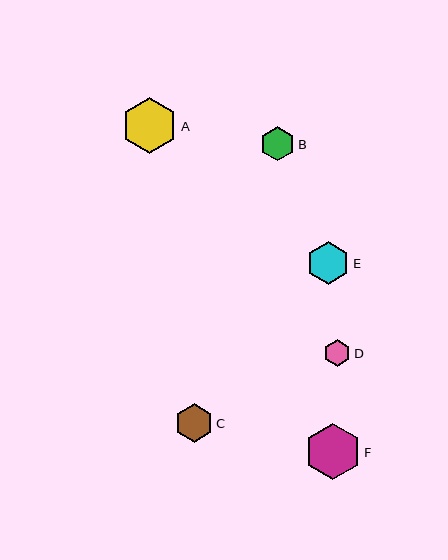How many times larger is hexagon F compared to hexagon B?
Hexagon F is approximately 1.7 times the size of hexagon B.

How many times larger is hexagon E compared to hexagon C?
Hexagon E is approximately 1.1 times the size of hexagon C.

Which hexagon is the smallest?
Hexagon D is the smallest with a size of approximately 27 pixels.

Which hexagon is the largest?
Hexagon F is the largest with a size of approximately 57 pixels.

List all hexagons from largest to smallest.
From largest to smallest: F, A, E, C, B, D.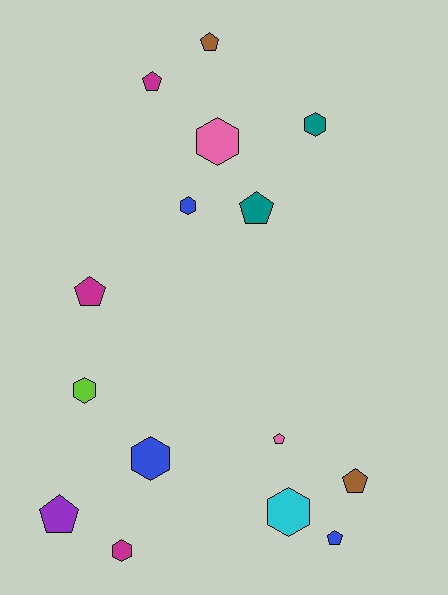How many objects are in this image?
There are 15 objects.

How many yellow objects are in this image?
There are no yellow objects.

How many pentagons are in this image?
There are 8 pentagons.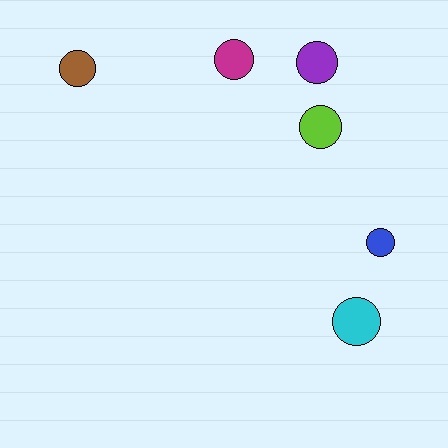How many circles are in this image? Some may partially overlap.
There are 6 circles.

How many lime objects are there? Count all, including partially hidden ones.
There is 1 lime object.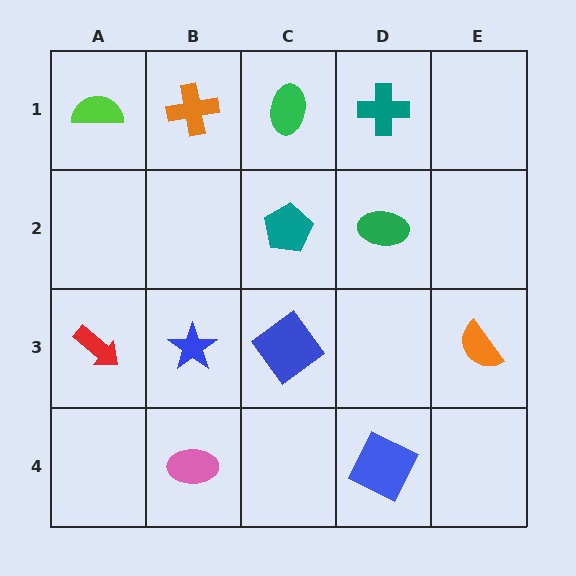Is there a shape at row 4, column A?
No, that cell is empty.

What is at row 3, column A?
A red arrow.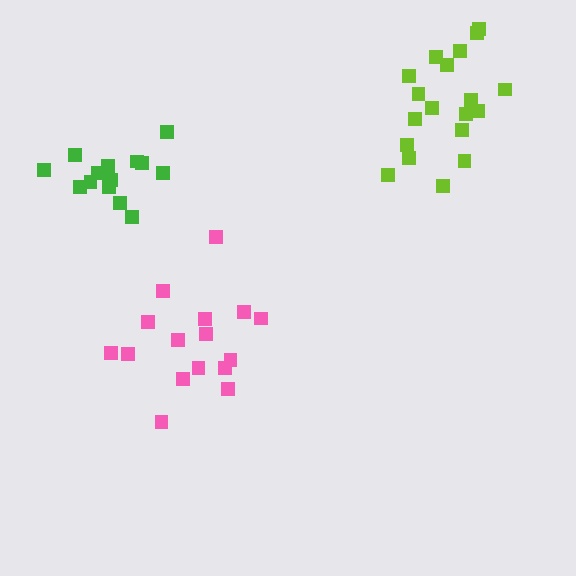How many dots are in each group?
Group 1: 16 dots, Group 2: 14 dots, Group 3: 19 dots (49 total).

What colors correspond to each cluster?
The clusters are colored: pink, green, lime.